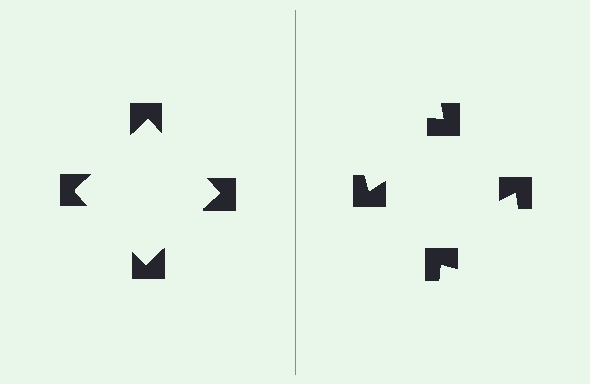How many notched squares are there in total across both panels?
8 — 4 on each side.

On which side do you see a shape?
An illusory square appears on the left side. On the right side the wedge cuts are rotated, so no coherent shape forms.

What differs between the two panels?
The notched squares are positioned identically on both sides; only the wedge orientations differ. On the left they align to a square; on the right they are misaligned.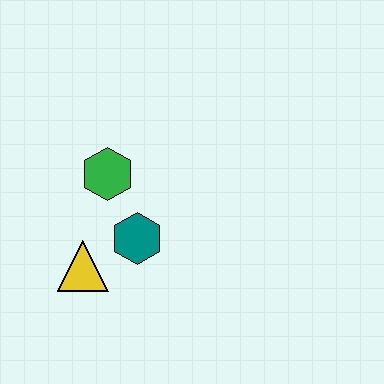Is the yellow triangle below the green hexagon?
Yes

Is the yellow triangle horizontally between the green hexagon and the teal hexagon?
No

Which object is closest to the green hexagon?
The teal hexagon is closest to the green hexagon.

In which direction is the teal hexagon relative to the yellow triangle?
The teal hexagon is to the right of the yellow triangle.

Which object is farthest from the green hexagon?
The yellow triangle is farthest from the green hexagon.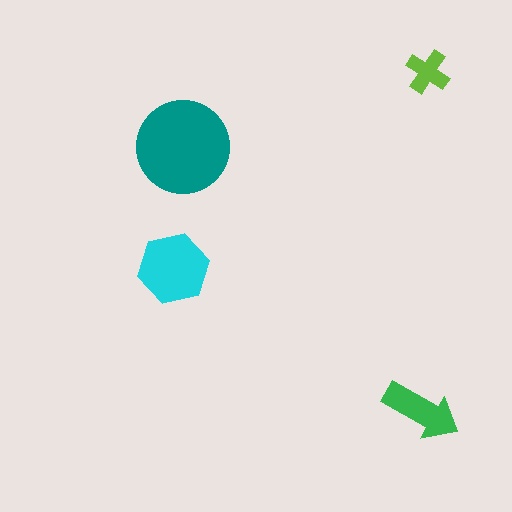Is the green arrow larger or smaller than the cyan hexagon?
Smaller.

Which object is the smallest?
The lime cross.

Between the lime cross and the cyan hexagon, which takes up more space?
The cyan hexagon.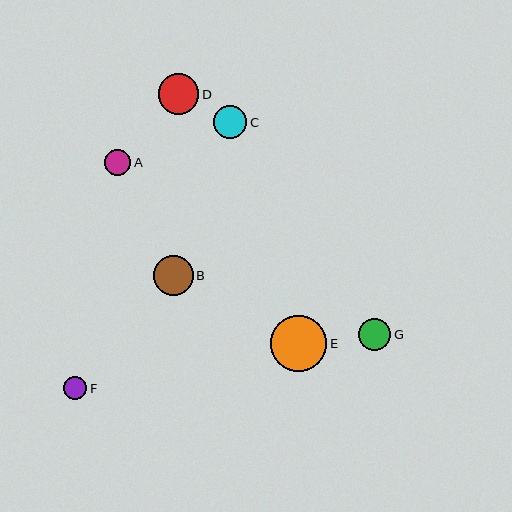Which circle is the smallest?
Circle F is the smallest with a size of approximately 23 pixels.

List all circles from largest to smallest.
From largest to smallest: E, D, B, C, G, A, F.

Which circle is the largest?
Circle E is the largest with a size of approximately 57 pixels.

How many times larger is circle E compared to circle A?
Circle E is approximately 2.2 times the size of circle A.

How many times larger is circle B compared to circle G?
Circle B is approximately 1.2 times the size of circle G.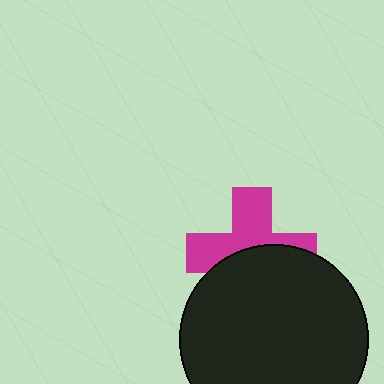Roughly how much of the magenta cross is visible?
About half of it is visible (roughly 52%).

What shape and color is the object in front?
The object in front is a black circle.